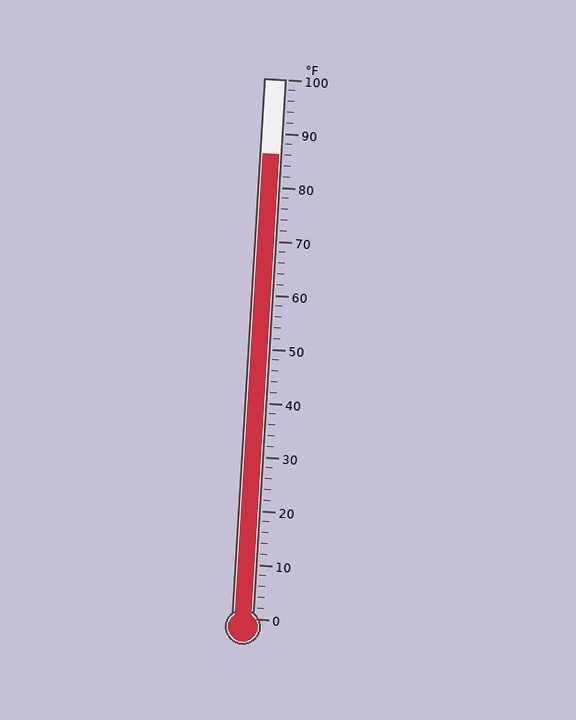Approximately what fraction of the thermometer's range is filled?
The thermometer is filled to approximately 85% of its range.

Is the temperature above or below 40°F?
The temperature is above 40°F.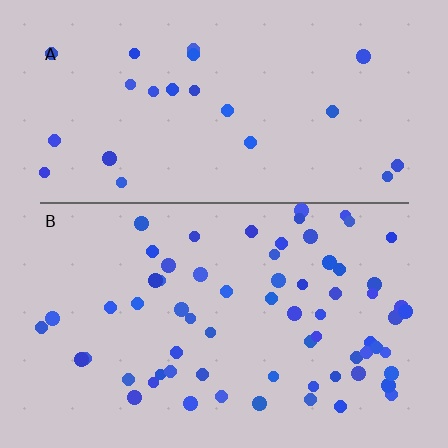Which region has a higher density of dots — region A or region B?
B (the bottom).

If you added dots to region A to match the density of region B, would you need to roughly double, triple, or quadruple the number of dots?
Approximately triple.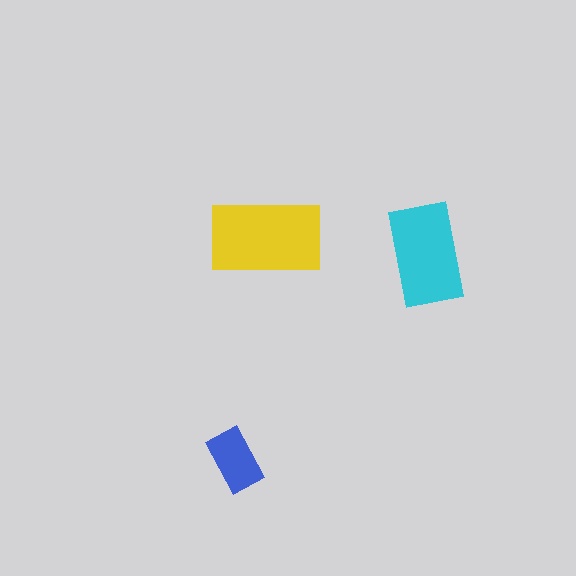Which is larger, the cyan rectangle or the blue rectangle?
The cyan one.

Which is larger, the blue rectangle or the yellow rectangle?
The yellow one.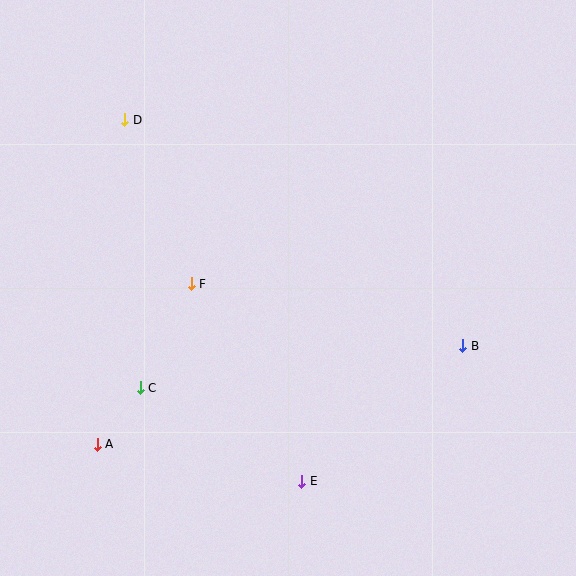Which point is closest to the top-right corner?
Point B is closest to the top-right corner.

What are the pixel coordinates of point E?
Point E is at (302, 481).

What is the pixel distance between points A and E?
The distance between A and E is 208 pixels.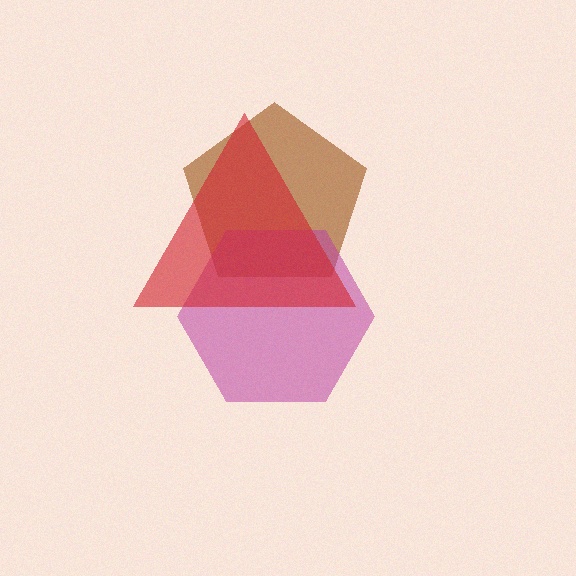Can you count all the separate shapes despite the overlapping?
Yes, there are 3 separate shapes.